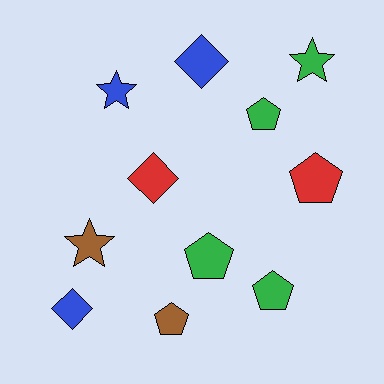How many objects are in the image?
There are 11 objects.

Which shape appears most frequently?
Pentagon, with 5 objects.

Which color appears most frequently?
Green, with 4 objects.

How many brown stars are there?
There is 1 brown star.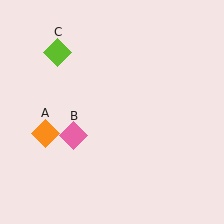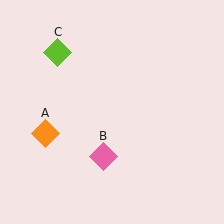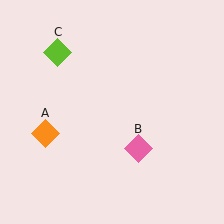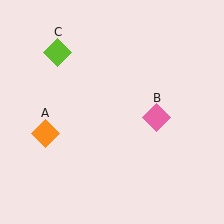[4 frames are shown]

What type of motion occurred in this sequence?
The pink diamond (object B) rotated counterclockwise around the center of the scene.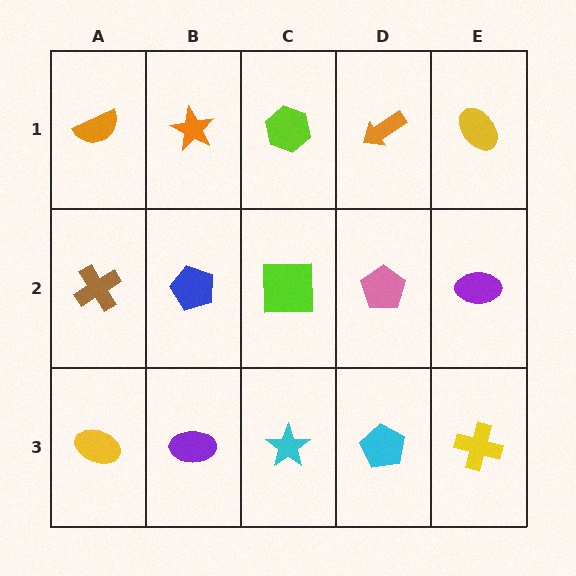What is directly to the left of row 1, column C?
An orange star.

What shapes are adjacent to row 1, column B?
A blue pentagon (row 2, column B), an orange semicircle (row 1, column A), a lime hexagon (row 1, column C).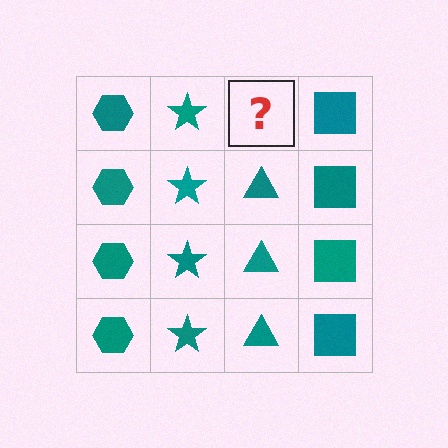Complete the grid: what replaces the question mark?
The question mark should be replaced with a teal triangle.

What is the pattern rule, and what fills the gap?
The rule is that each column has a consistent shape. The gap should be filled with a teal triangle.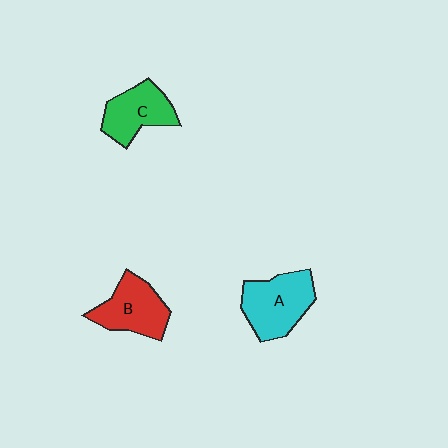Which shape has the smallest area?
Shape C (green).